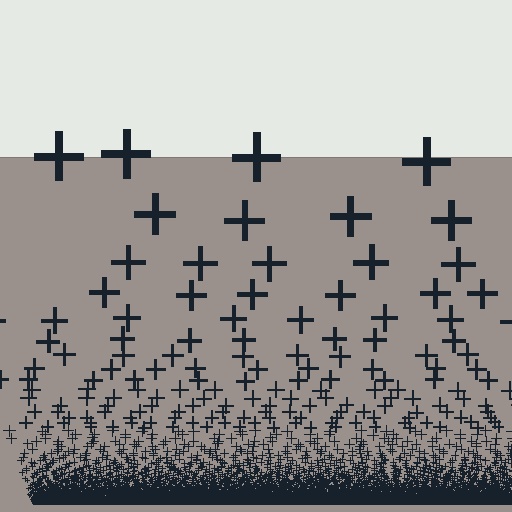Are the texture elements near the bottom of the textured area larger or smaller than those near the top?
Smaller. The gradient is inverted — elements near the bottom are smaller and denser.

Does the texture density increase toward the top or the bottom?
Density increases toward the bottom.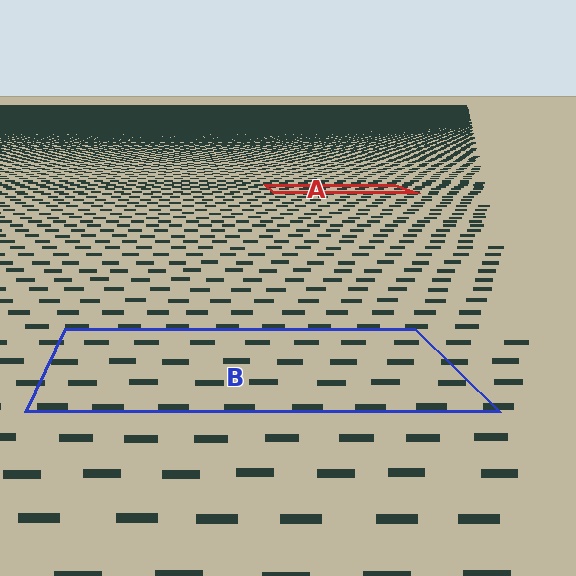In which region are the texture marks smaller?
The texture marks are smaller in region A, because it is farther away.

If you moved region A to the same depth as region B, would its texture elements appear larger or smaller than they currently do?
They would appear larger. At a closer depth, the same texture elements are projected at a bigger on-screen size.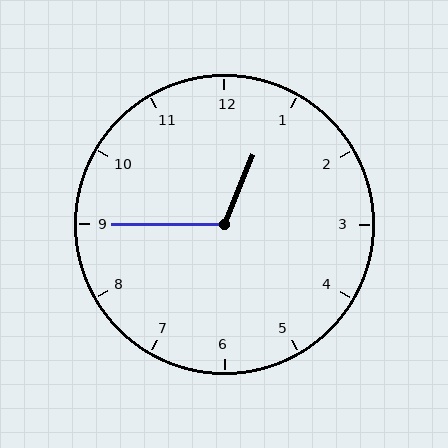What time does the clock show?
12:45.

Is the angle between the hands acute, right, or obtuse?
It is obtuse.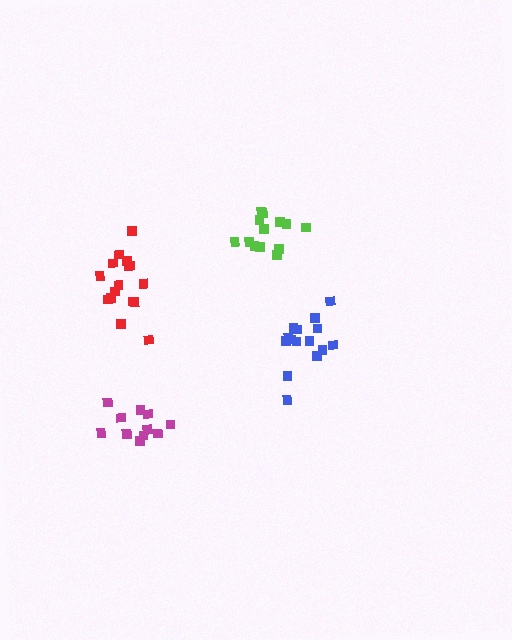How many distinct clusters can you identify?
There are 4 distinct clusters.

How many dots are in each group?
Group 1: 16 dots, Group 2: 15 dots, Group 3: 13 dots, Group 4: 11 dots (55 total).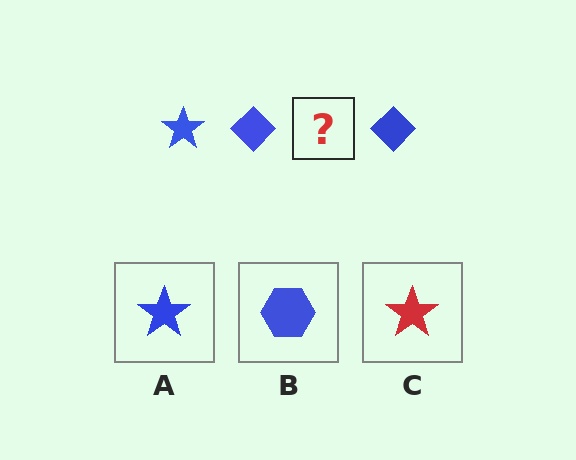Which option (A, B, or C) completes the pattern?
A.